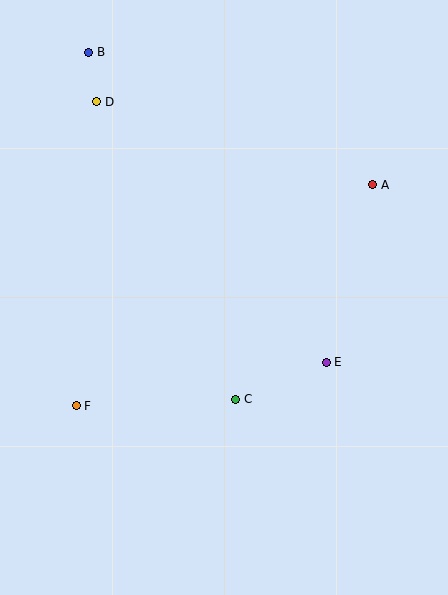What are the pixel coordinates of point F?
Point F is at (76, 406).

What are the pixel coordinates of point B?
Point B is at (88, 52).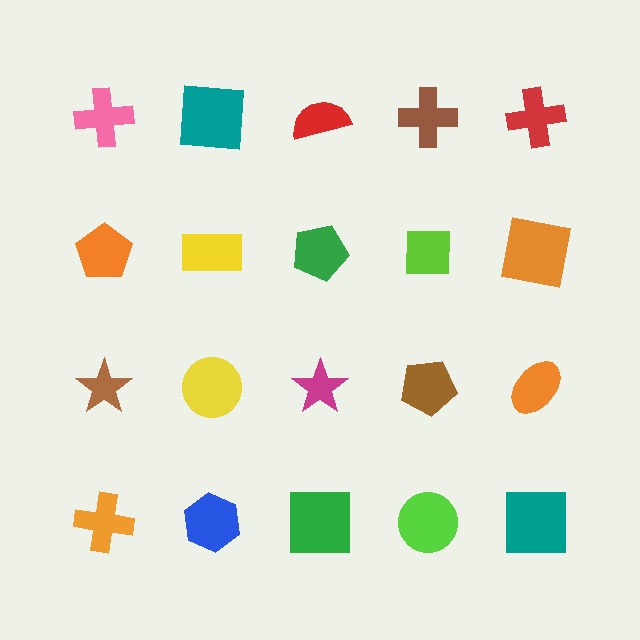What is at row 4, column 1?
An orange cross.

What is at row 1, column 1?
A pink cross.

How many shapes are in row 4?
5 shapes.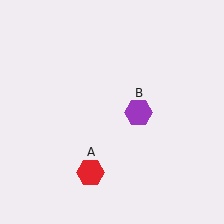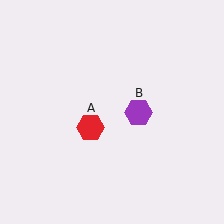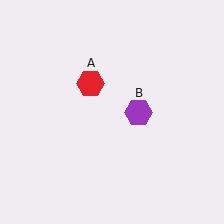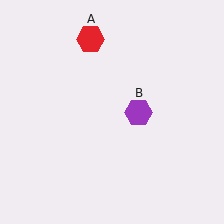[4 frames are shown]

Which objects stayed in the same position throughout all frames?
Purple hexagon (object B) remained stationary.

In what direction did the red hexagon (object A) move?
The red hexagon (object A) moved up.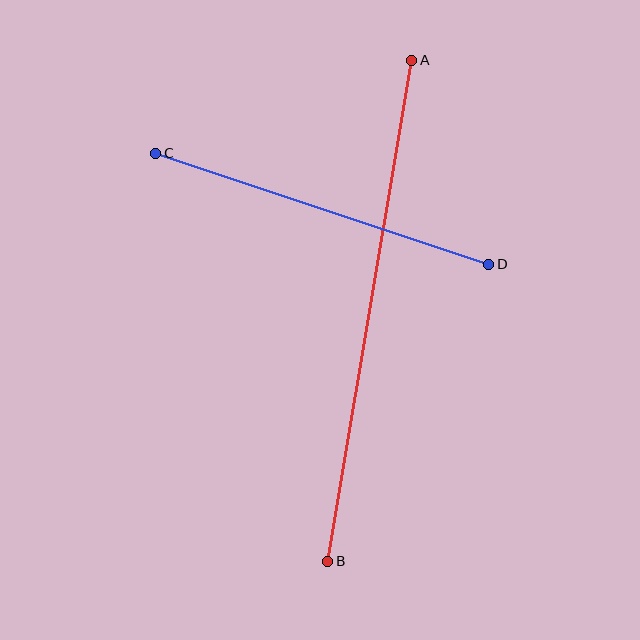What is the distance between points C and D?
The distance is approximately 351 pixels.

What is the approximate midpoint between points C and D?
The midpoint is at approximately (322, 209) pixels.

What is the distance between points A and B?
The distance is approximately 508 pixels.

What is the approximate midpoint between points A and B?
The midpoint is at approximately (370, 311) pixels.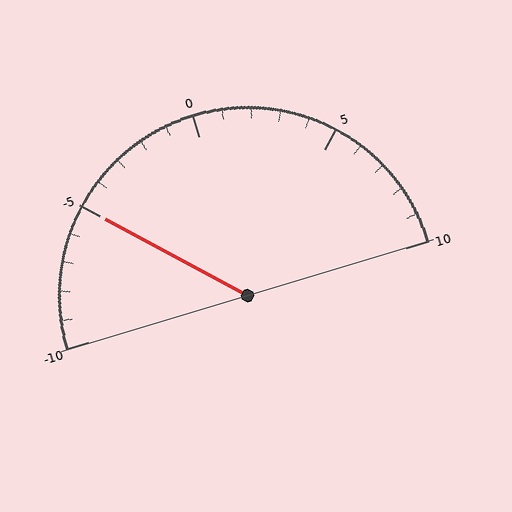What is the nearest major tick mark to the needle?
The nearest major tick mark is -5.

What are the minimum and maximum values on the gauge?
The gauge ranges from -10 to 10.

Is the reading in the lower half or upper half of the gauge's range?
The reading is in the lower half of the range (-10 to 10).